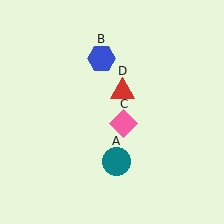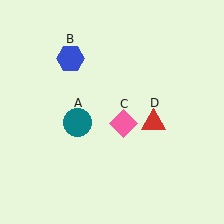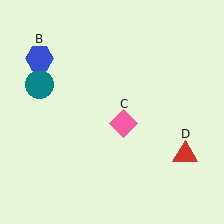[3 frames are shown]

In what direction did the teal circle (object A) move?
The teal circle (object A) moved up and to the left.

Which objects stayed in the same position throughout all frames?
Pink diamond (object C) remained stationary.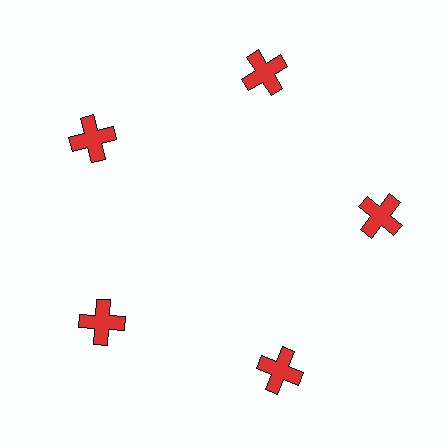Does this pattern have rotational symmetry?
Yes, this pattern has 5-fold rotational symmetry. It looks the same after rotating 72 degrees around the center.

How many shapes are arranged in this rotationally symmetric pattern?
There are 5 shapes, arranged in 5 groups of 1.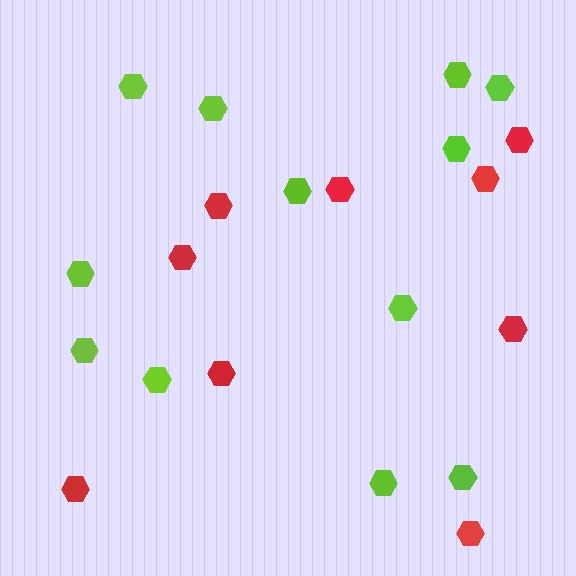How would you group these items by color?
There are 2 groups: one group of lime hexagons (12) and one group of red hexagons (9).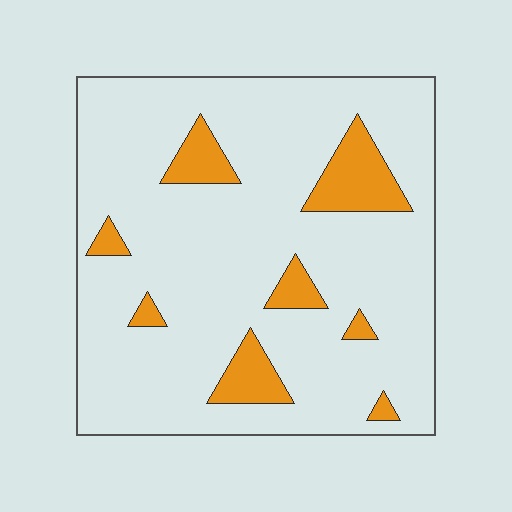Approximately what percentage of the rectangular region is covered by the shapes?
Approximately 15%.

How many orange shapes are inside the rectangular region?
8.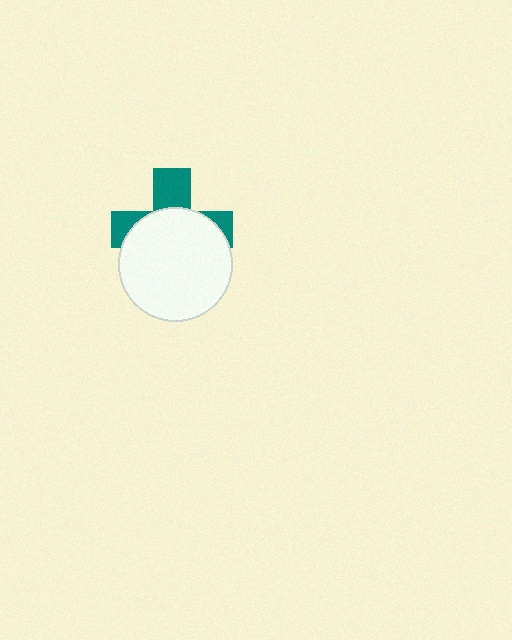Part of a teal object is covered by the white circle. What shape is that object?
It is a cross.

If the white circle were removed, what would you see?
You would see the complete teal cross.